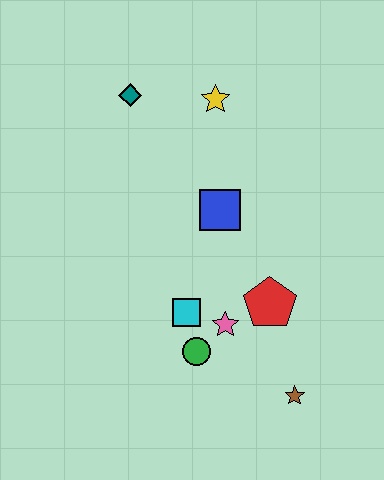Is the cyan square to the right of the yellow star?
No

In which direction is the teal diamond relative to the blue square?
The teal diamond is above the blue square.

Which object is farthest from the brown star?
The teal diamond is farthest from the brown star.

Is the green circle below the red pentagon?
Yes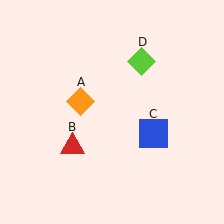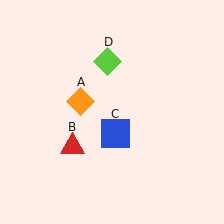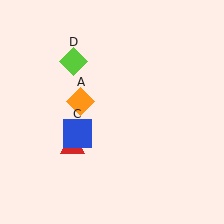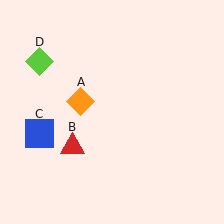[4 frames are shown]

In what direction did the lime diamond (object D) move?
The lime diamond (object D) moved left.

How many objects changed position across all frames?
2 objects changed position: blue square (object C), lime diamond (object D).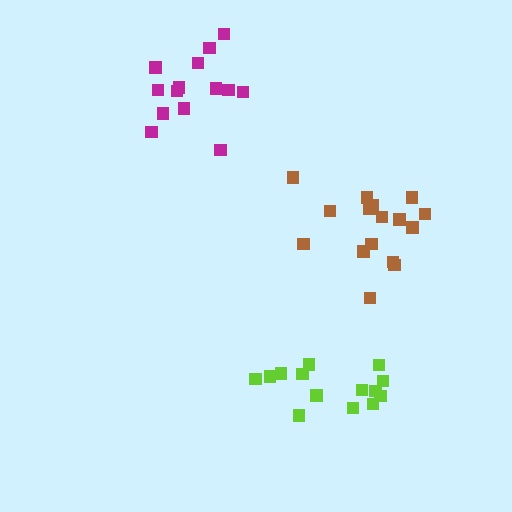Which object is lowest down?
The lime cluster is bottommost.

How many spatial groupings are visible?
There are 3 spatial groupings.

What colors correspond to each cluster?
The clusters are colored: lime, magenta, brown.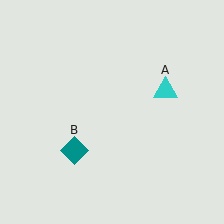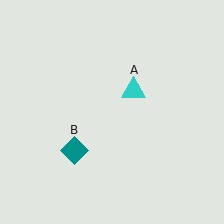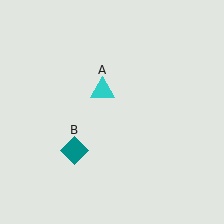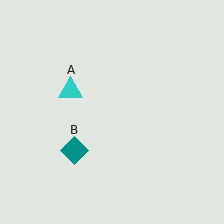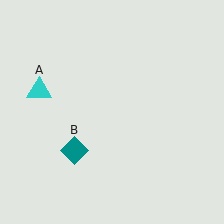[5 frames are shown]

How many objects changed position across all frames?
1 object changed position: cyan triangle (object A).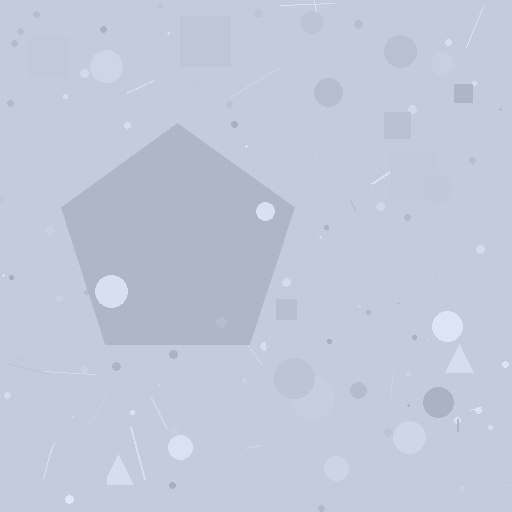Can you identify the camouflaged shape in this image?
The camouflaged shape is a pentagon.